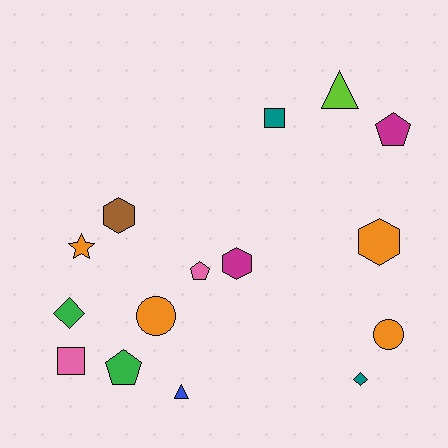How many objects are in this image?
There are 15 objects.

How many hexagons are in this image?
There are 3 hexagons.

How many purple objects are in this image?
There are no purple objects.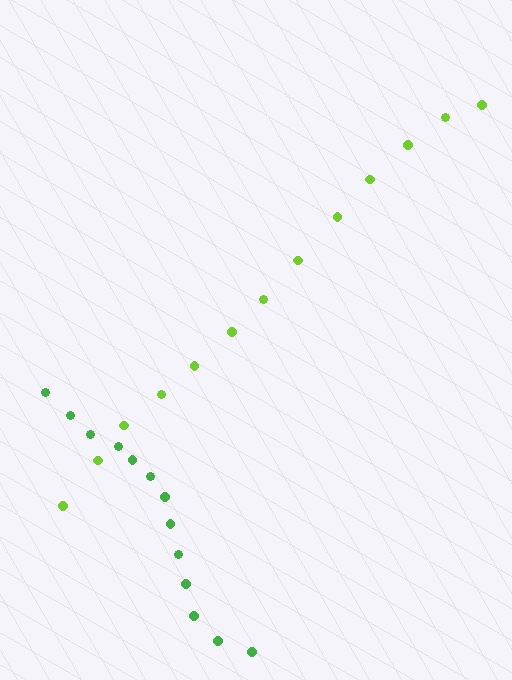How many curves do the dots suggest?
There are 2 distinct paths.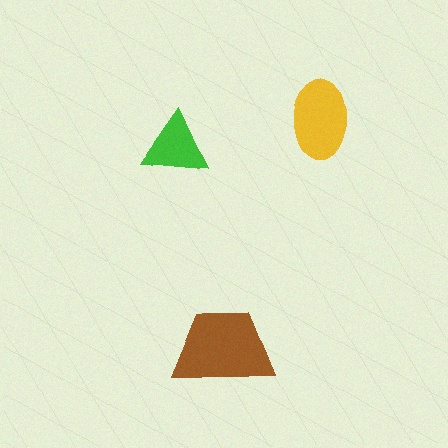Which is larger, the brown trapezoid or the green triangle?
The brown trapezoid.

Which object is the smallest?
The green triangle.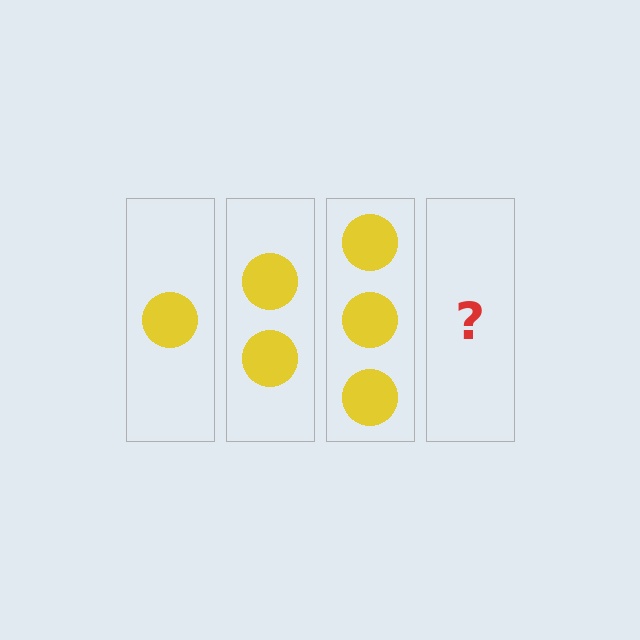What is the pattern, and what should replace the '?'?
The pattern is that each step adds one more circle. The '?' should be 4 circles.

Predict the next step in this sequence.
The next step is 4 circles.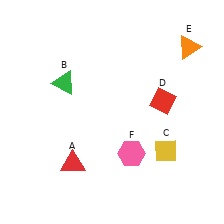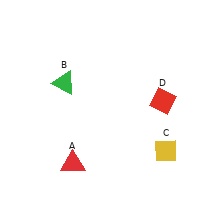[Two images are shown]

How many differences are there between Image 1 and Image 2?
There are 2 differences between the two images.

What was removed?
The pink hexagon (F), the orange triangle (E) were removed in Image 2.